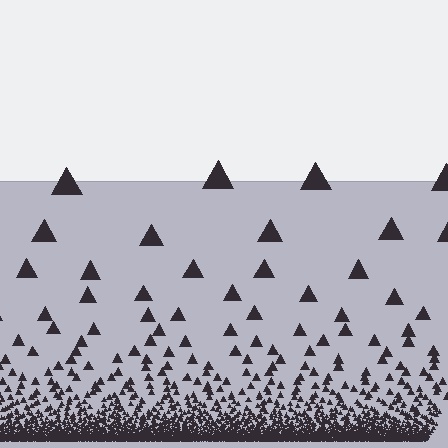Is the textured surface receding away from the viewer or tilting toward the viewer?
The surface appears to tilt toward the viewer. Texture elements get larger and sparser toward the top.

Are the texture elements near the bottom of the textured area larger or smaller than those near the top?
Smaller. The gradient is inverted — elements near the bottom are smaller and denser.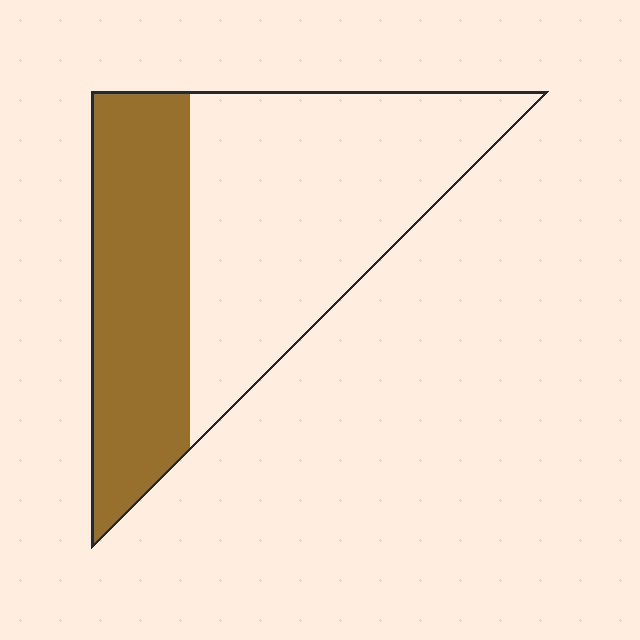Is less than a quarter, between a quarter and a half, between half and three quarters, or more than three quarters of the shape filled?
Between a quarter and a half.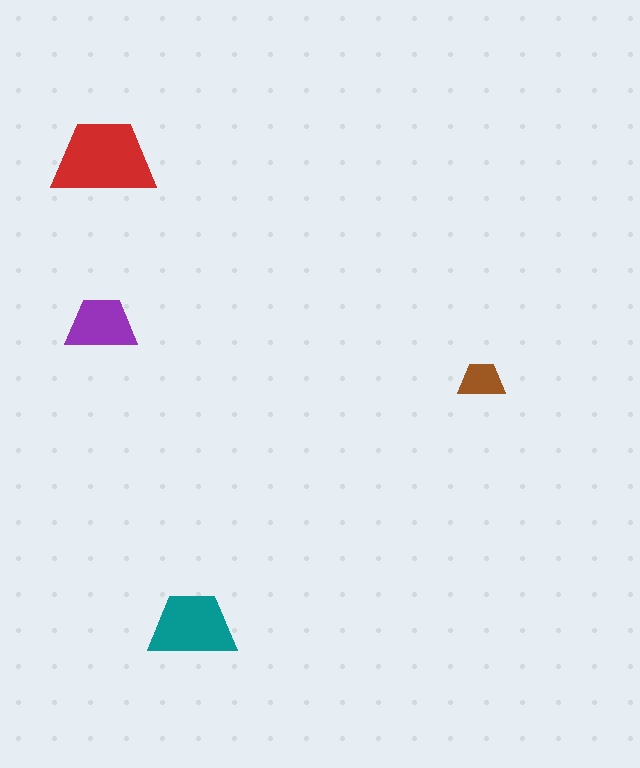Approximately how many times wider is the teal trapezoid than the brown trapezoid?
About 2 times wider.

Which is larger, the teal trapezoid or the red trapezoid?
The red one.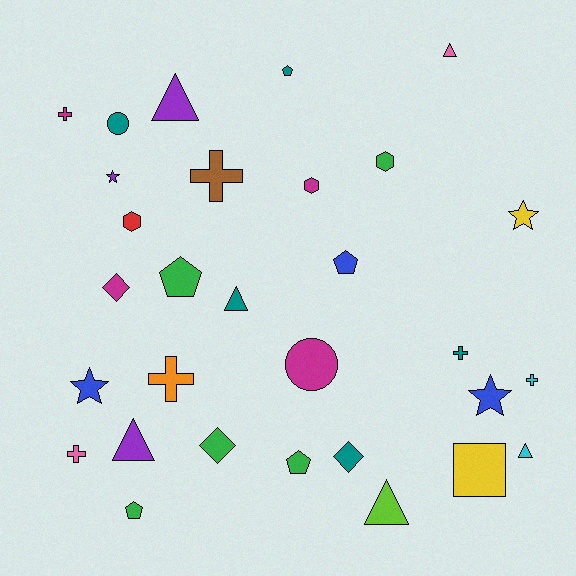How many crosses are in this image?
There are 6 crosses.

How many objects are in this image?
There are 30 objects.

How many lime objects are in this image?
There is 1 lime object.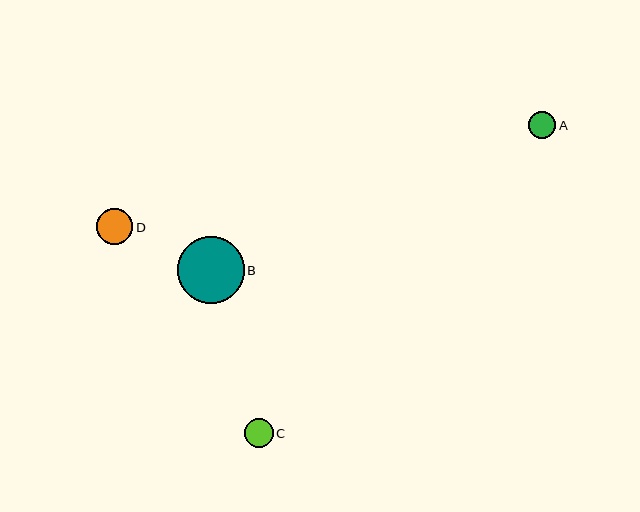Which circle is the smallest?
Circle A is the smallest with a size of approximately 27 pixels.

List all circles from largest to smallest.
From largest to smallest: B, D, C, A.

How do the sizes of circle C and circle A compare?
Circle C and circle A are approximately the same size.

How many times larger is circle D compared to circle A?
Circle D is approximately 1.3 times the size of circle A.